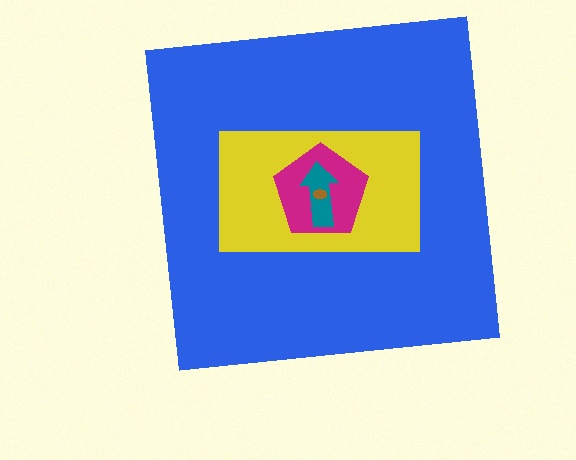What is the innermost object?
The brown ellipse.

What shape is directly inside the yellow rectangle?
The magenta pentagon.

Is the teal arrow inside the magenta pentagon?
Yes.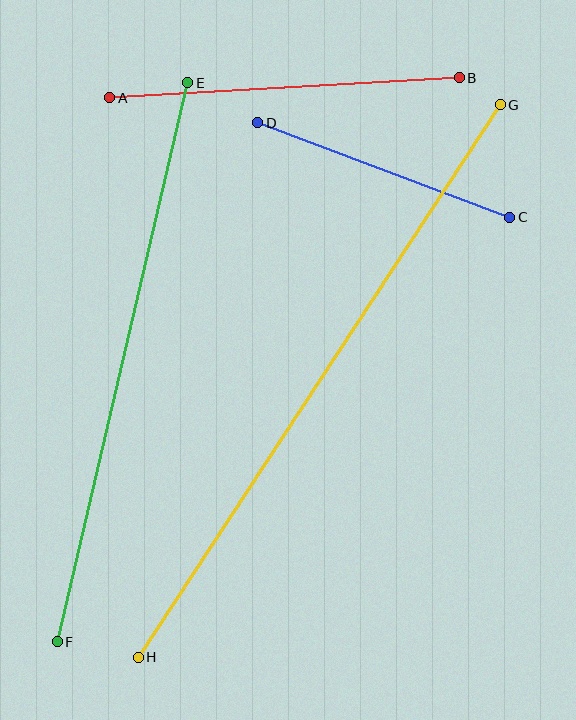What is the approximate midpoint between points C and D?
The midpoint is at approximately (384, 170) pixels.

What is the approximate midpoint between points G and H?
The midpoint is at approximately (319, 381) pixels.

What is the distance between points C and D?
The distance is approximately 269 pixels.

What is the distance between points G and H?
The distance is approximately 661 pixels.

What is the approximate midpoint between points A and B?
The midpoint is at approximately (285, 88) pixels.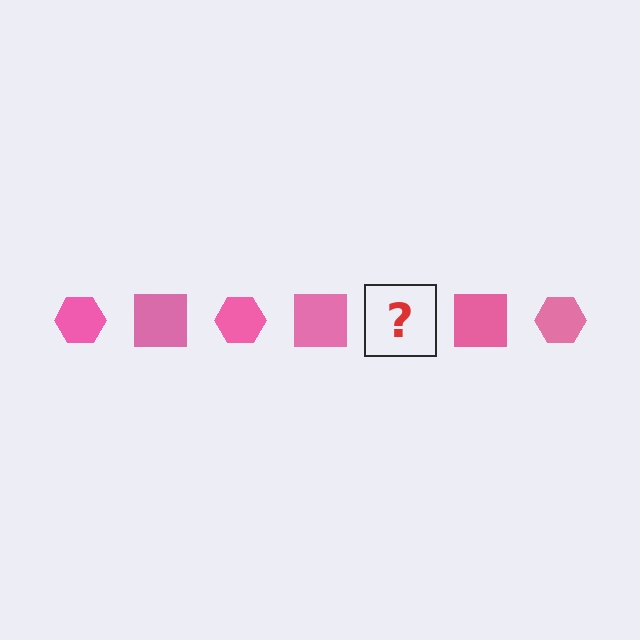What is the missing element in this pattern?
The missing element is a pink hexagon.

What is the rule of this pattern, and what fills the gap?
The rule is that the pattern cycles through hexagon, square shapes in pink. The gap should be filled with a pink hexagon.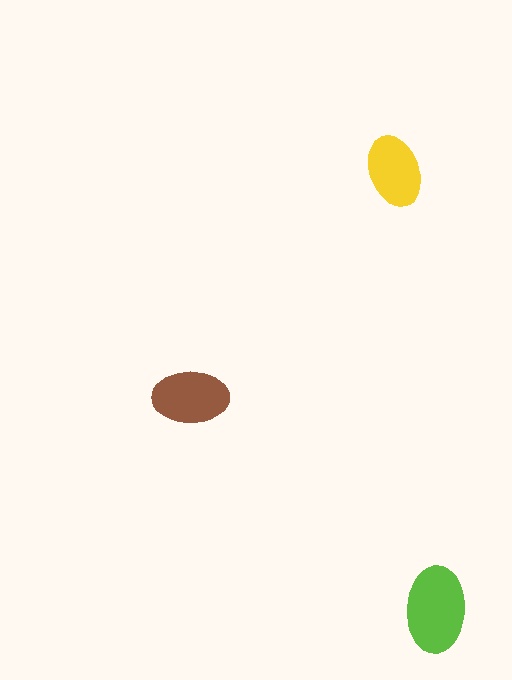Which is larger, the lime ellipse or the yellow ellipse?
The lime one.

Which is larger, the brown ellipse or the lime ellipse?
The lime one.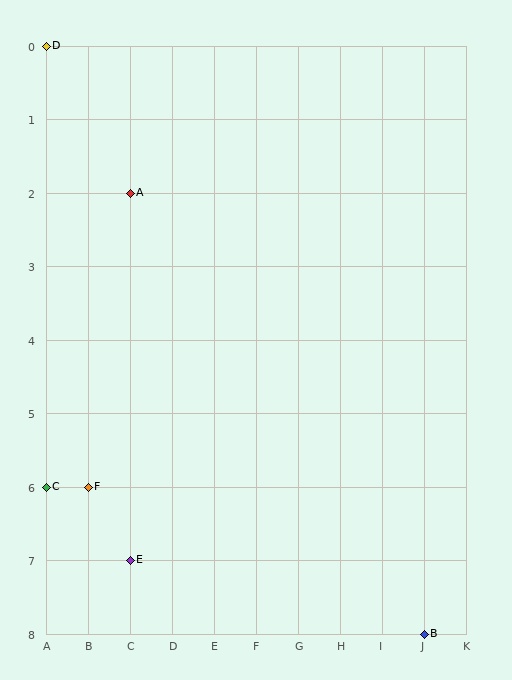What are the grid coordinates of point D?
Point D is at grid coordinates (A, 0).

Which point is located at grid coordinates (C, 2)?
Point A is at (C, 2).